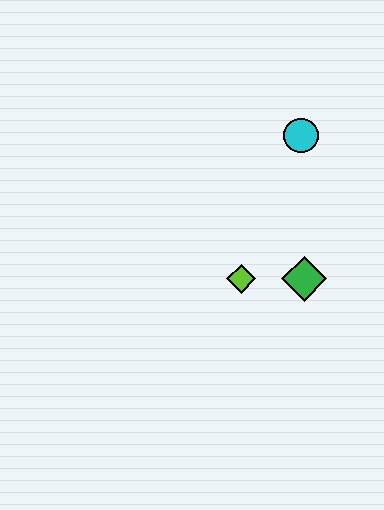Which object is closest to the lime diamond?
The green diamond is closest to the lime diamond.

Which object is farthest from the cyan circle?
The lime diamond is farthest from the cyan circle.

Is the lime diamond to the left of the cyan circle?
Yes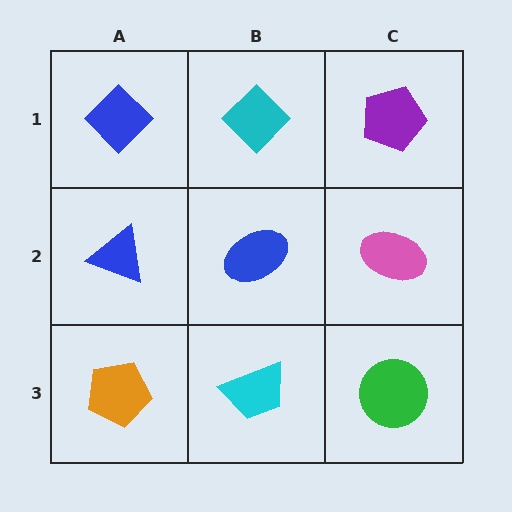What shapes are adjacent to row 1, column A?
A blue triangle (row 2, column A), a cyan diamond (row 1, column B).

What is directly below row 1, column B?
A blue ellipse.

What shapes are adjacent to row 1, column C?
A pink ellipse (row 2, column C), a cyan diamond (row 1, column B).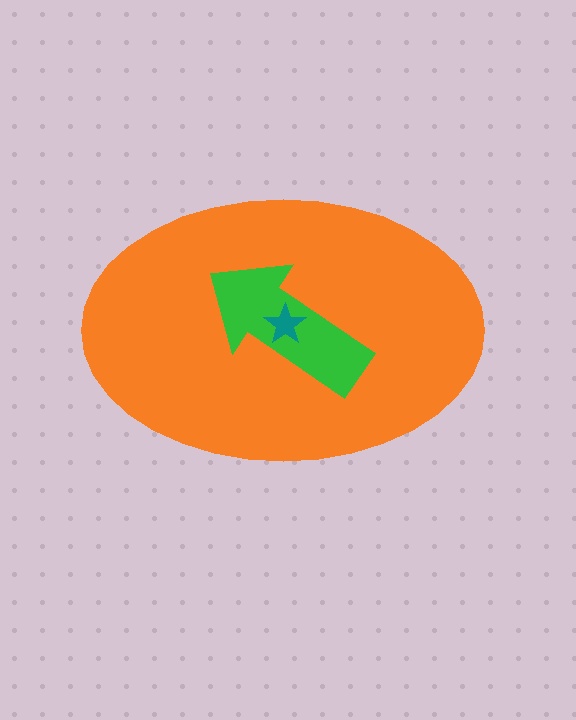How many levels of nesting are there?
3.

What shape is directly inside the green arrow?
The teal star.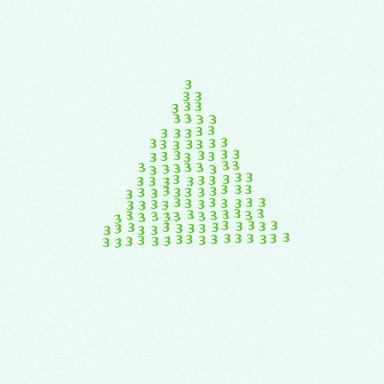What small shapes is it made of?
It is made of small digit 3's.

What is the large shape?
The large shape is a triangle.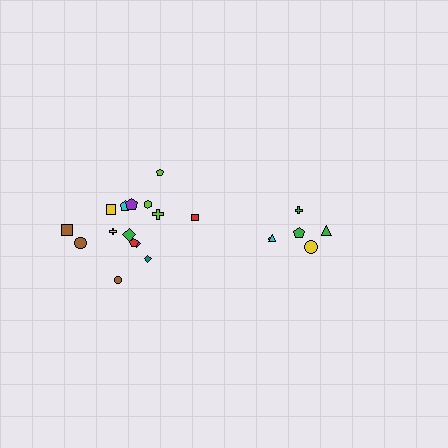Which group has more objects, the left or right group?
The left group.